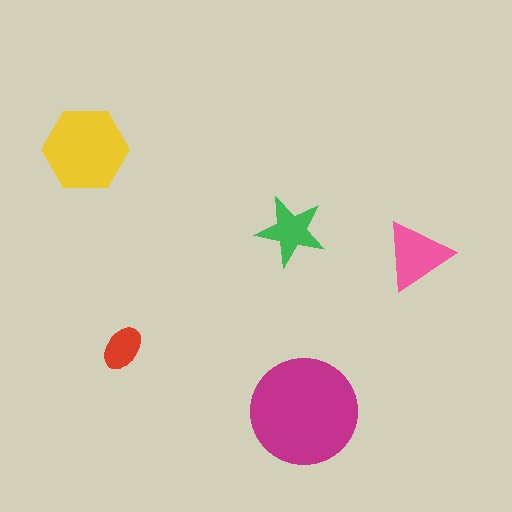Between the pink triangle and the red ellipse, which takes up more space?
The pink triangle.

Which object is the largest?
The magenta circle.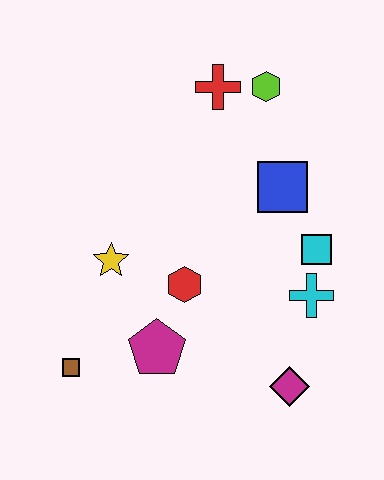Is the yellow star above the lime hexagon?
No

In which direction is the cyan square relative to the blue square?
The cyan square is below the blue square.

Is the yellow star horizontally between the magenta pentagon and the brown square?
Yes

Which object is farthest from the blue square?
The brown square is farthest from the blue square.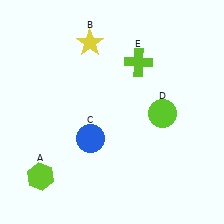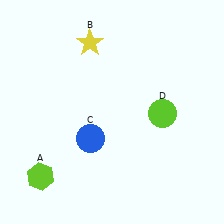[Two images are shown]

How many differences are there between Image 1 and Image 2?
There is 1 difference between the two images.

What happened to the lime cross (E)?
The lime cross (E) was removed in Image 2. It was in the top-right area of Image 1.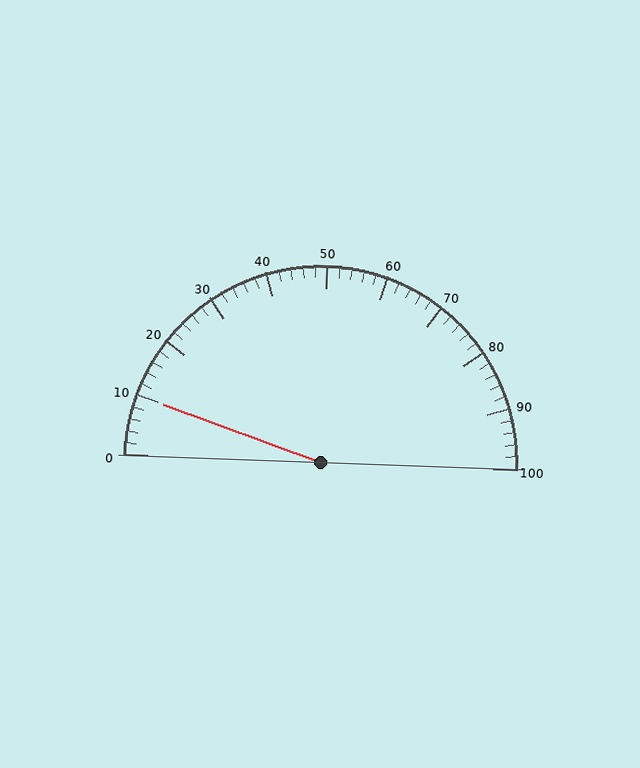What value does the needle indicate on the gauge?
The needle indicates approximately 10.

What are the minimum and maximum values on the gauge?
The gauge ranges from 0 to 100.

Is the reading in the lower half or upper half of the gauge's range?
The reading is in the lower half of the range (0 to 100).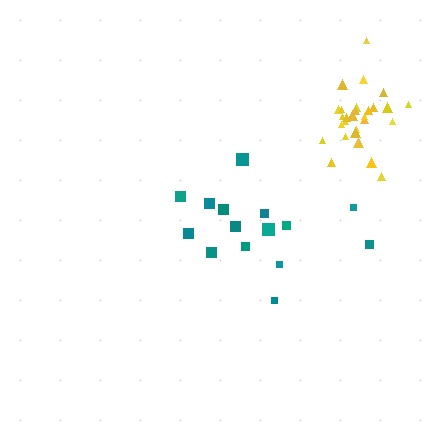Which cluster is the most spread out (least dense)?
Teal.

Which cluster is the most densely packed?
Yellow.